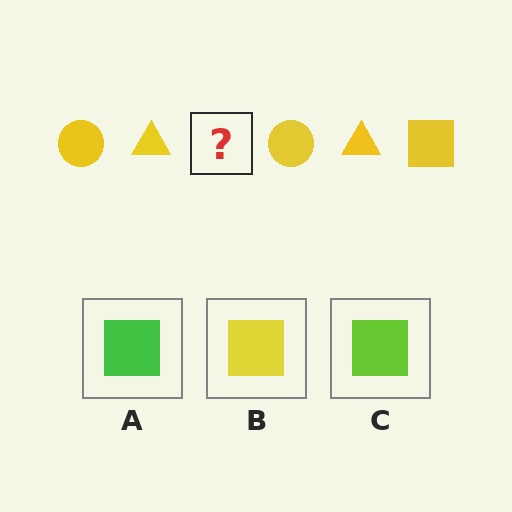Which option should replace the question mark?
Option B.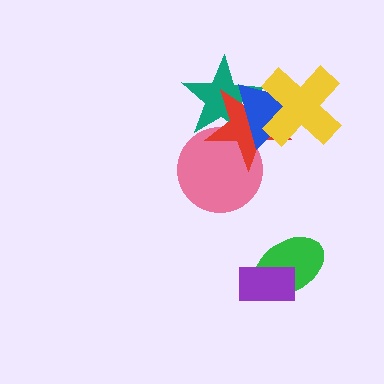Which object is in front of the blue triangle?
The yellow cross is in front of the blue triangle.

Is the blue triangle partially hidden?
Yes, it is partially covered by another shape.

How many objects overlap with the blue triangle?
3 objects overlap with the blue triangle.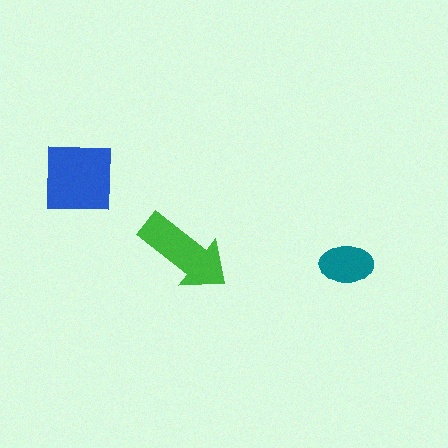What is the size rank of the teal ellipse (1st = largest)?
3rd.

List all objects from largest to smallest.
The blue square, the green arrow, the teal ellipse.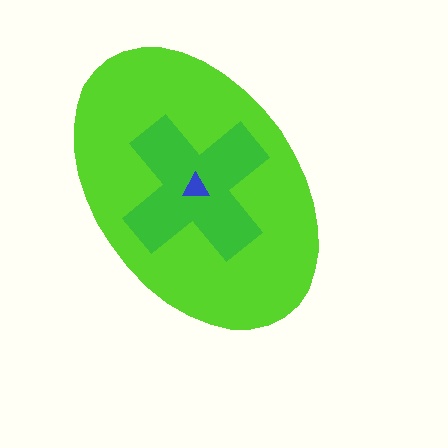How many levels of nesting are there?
3.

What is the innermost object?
The blue triangle.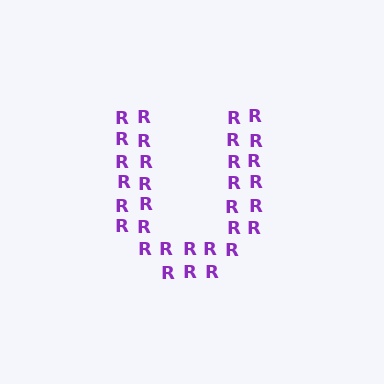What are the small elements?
The small elements are letter R's.